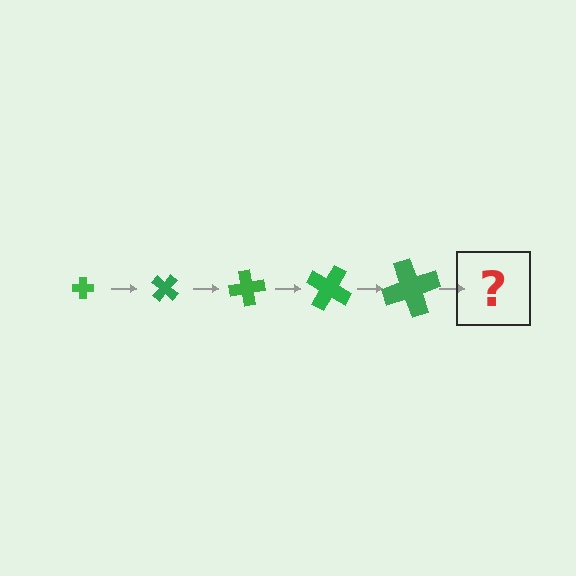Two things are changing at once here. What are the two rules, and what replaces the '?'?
The two rules are that the cross grows larger each step and it rotates 40 degrees each step. The '?' should be a cross, larger than the previous one and rotated 200 degrees from the start.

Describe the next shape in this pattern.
It should be a cross, larger than the previous one and rotated 200 degrees from the start.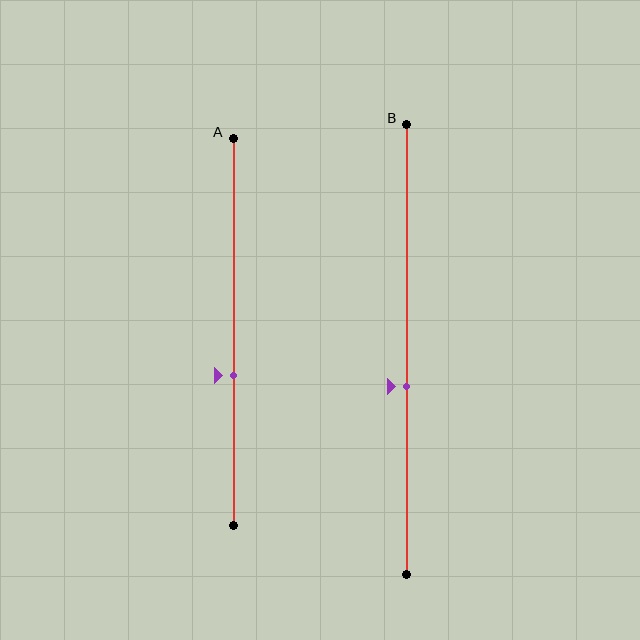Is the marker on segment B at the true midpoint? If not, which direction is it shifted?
No, the marker on segment B is shifted downward by about 8% of the segment length.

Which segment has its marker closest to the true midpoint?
Segment B has its marker closest to the true midpoint.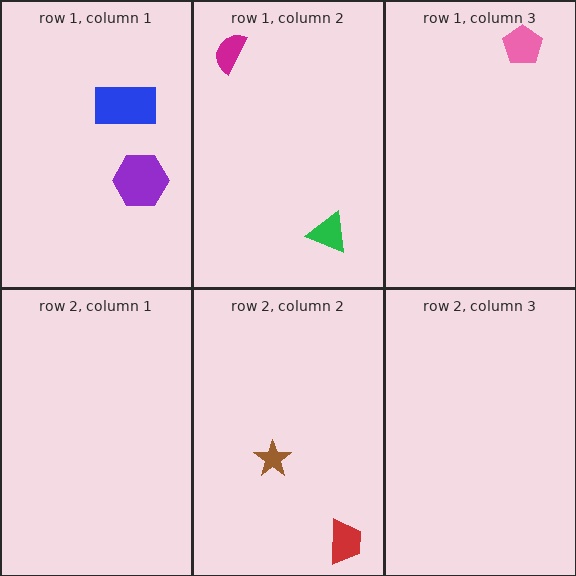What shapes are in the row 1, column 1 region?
The blue rectangle, the purple hexagon.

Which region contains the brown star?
The row 2, column 2 region.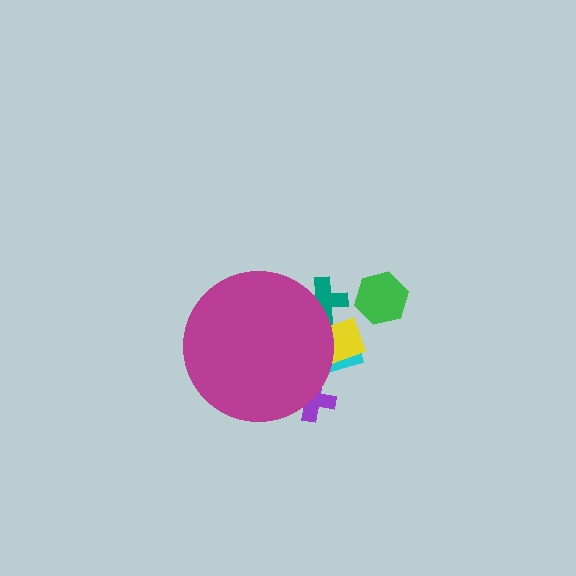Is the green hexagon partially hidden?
No, the green hexagon is fully visible.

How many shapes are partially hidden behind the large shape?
4 shapes are partially hidden.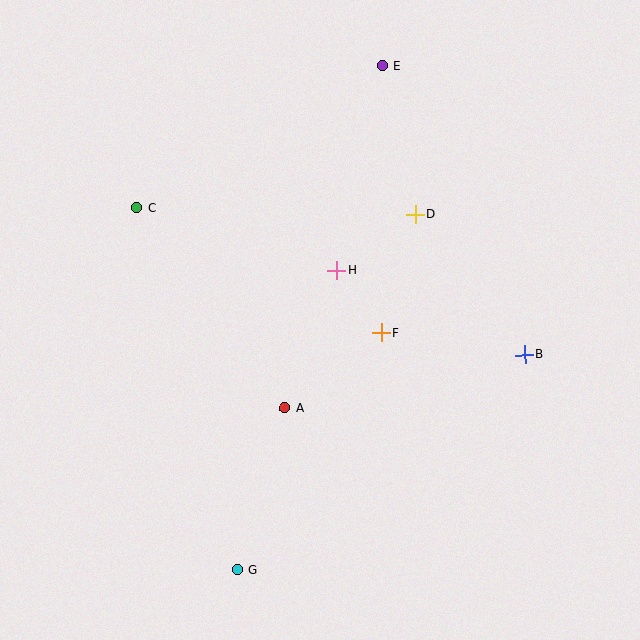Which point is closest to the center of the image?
Point H at (337, 270) is closest to the center.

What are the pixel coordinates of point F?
Point F is at (381, 333).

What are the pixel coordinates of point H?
Point H is at (337, 270).